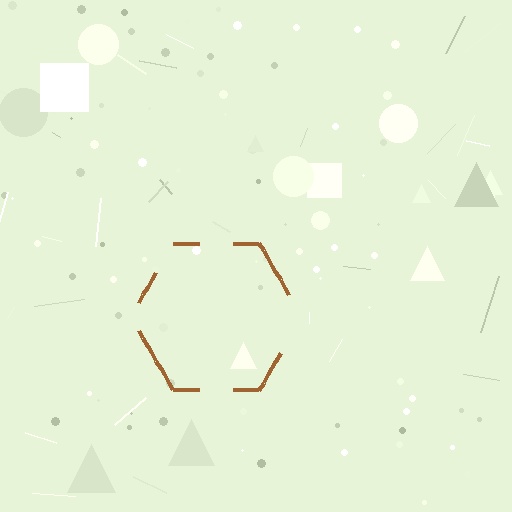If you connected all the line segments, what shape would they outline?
They would outline a hexagon.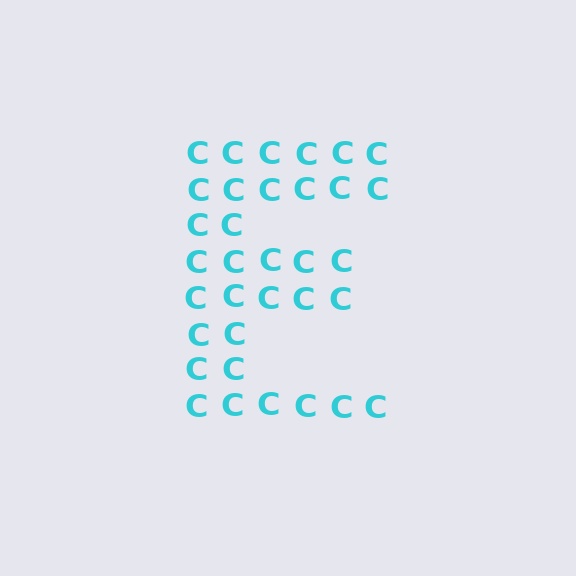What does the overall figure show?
The overall figure shows the letter E.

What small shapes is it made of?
It is made of small letter C's.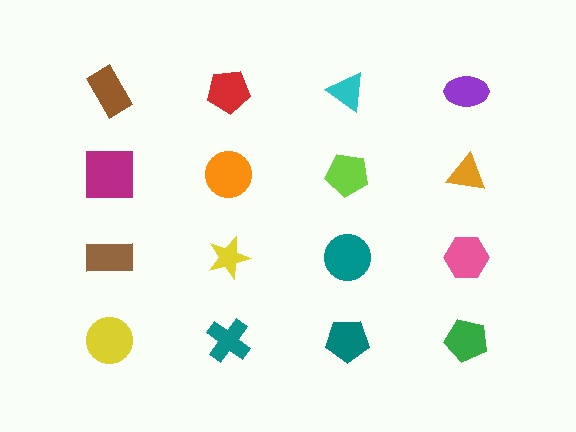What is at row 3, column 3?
A teal circle.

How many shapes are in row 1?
4 shapes.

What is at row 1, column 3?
A cyan triangle.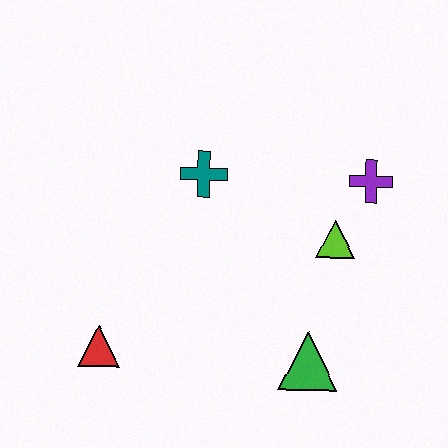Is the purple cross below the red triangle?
No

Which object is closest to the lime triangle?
The purple cross is closest to the lime triangle.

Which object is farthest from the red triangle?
The purple cross is farthest from the red triangle.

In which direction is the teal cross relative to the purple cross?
The teal cross is to the left of the purple cross.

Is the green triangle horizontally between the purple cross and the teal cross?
Yes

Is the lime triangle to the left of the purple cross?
Yes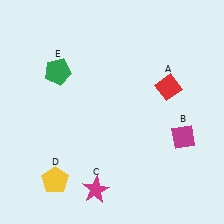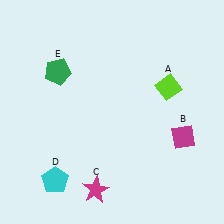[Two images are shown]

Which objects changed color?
A changed from red to lime. D changed from yellow to cyan.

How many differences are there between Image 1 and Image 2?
There are 2 differences between the two images.